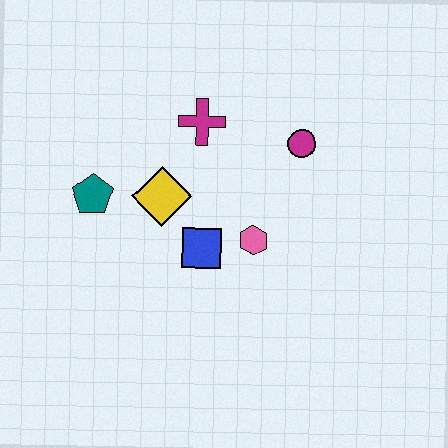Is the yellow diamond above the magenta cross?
No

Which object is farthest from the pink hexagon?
The teal pentagon is farthest from the pink hexagon.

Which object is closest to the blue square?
The pink hexagon is closest to the blue square.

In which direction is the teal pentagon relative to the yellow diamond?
The teal pentagon is to the left of the yellow diamond.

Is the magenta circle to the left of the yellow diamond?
No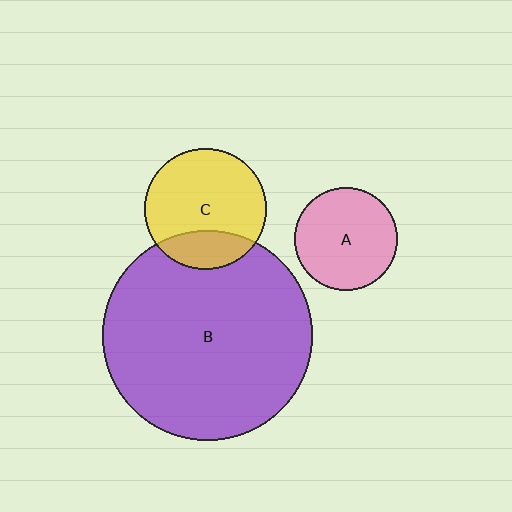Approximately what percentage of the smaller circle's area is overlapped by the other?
Approximately 25%.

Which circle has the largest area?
Circle B (purple).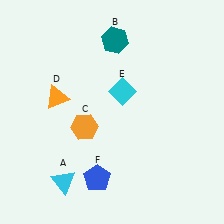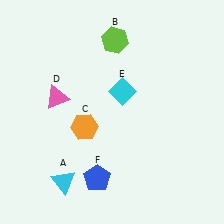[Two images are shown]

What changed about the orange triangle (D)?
In Image 1, D is orange. In Image 2, it changed to pink.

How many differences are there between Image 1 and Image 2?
There are 2 differences between the two images.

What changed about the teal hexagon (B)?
In Image 1, B is teal. In Image 2, it changed to lime.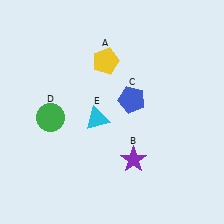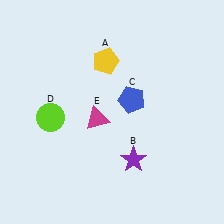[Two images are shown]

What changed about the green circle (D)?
In Image 1, D is green. In Image 2, it changed to lime.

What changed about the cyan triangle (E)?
In Image 1, E is cyan. In Image 2, it changed to magenta.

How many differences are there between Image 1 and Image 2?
There are 2 differences between the two images.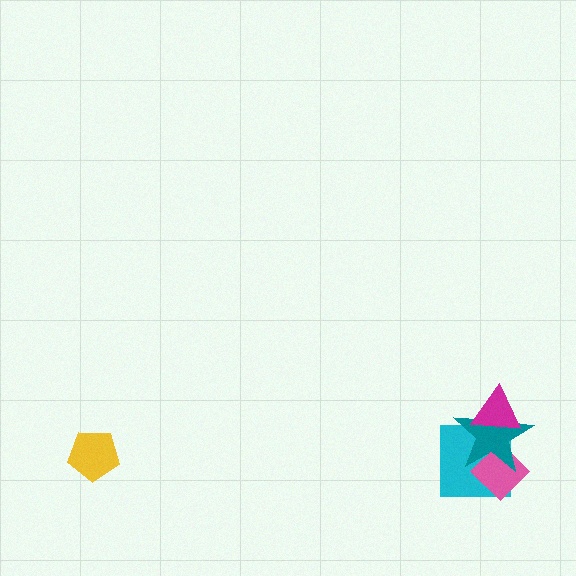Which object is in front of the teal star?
The magenta triangle is in front of the teal star.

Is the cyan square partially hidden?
Yes, it is partially covered by another shape.